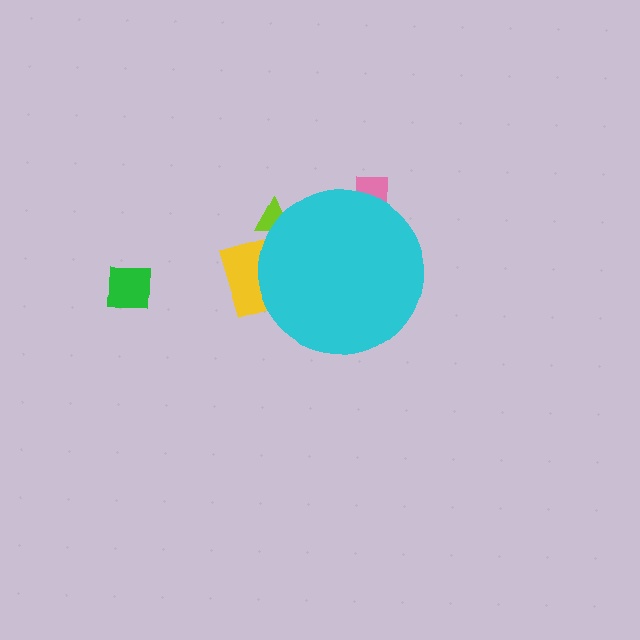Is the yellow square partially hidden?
Yes, the yellow square is partially hidden behind the cyan circle.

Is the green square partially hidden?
No, the green square is fully visible.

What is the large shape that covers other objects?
A cyan circle.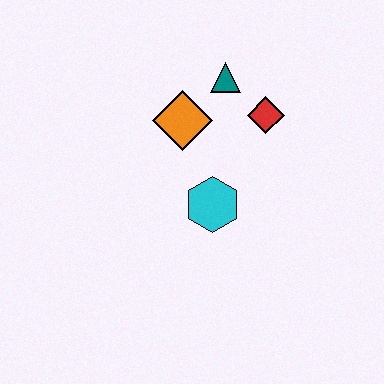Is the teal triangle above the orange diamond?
Yes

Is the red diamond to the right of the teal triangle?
Yes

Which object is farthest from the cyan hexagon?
The teal triangle is farthest from the cyan hexagon.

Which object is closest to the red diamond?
The teal triangle is closest to the red diamond.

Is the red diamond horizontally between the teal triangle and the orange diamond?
No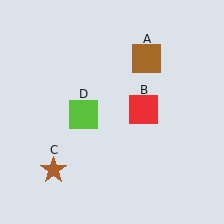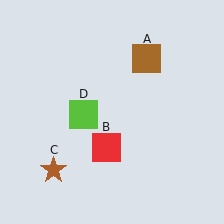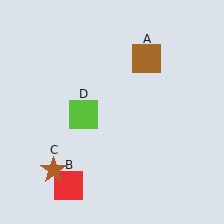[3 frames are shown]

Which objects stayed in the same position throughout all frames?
Brown square (object A) and brown star (object C) and lime square (object D) remained stationary.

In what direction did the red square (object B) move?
The red square (object B) moved down and to the left.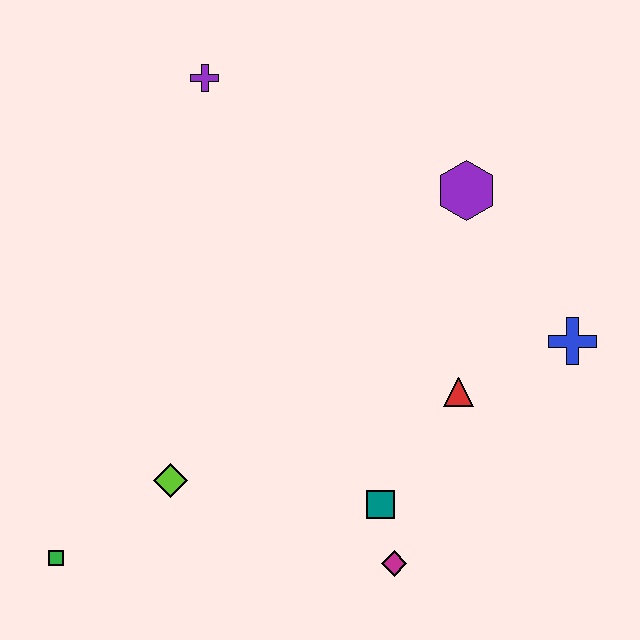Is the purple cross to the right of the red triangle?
No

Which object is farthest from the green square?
The blue cross is farthest from the green square.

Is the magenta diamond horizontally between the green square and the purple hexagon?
Yes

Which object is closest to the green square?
The lime diamond is closest to the green square.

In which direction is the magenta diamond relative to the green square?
The magenta diamond is to the right of the green square.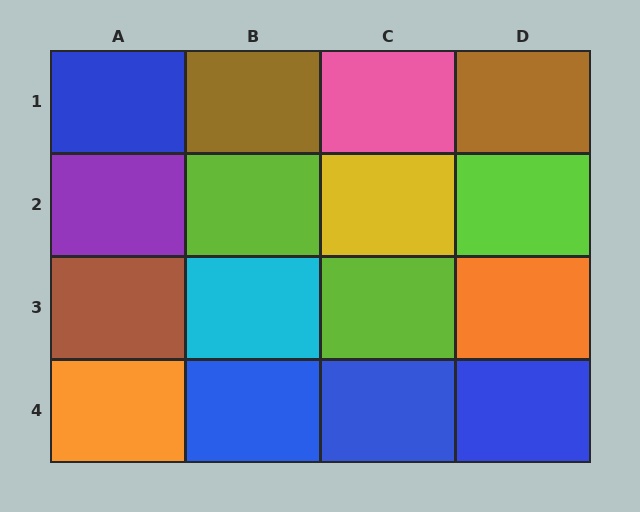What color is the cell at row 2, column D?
Lime.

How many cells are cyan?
1 cell is cyan.